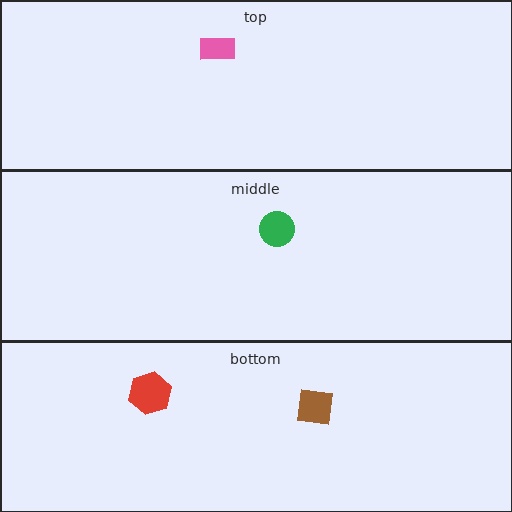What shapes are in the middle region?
The green circle.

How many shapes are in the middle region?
1.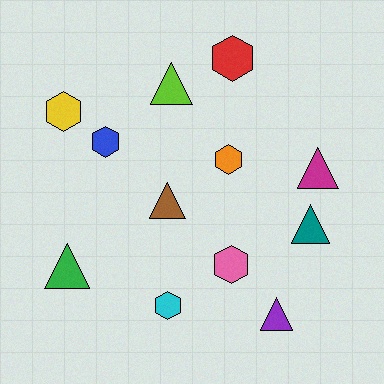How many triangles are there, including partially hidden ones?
There are 6 triangles.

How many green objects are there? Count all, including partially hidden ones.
There is 1 green object.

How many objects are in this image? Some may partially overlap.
There are 12 objects.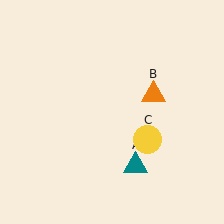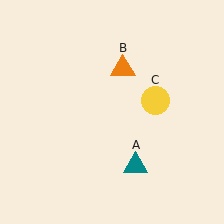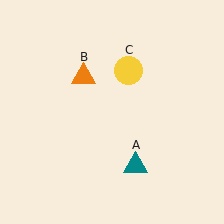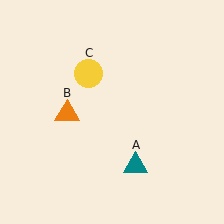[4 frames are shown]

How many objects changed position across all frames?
2 objects changed position: orange triangle (object B), yellow circle (object C).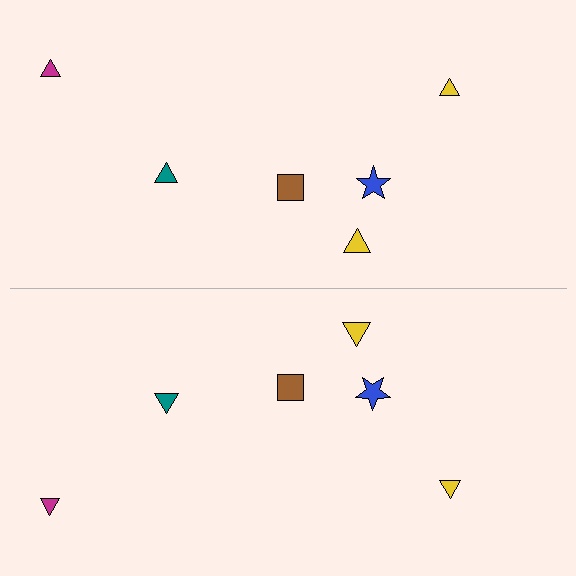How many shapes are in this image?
There are 12 shapes in this image.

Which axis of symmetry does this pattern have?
The pattern has a horizontal axis of symmetry running through the center of the image.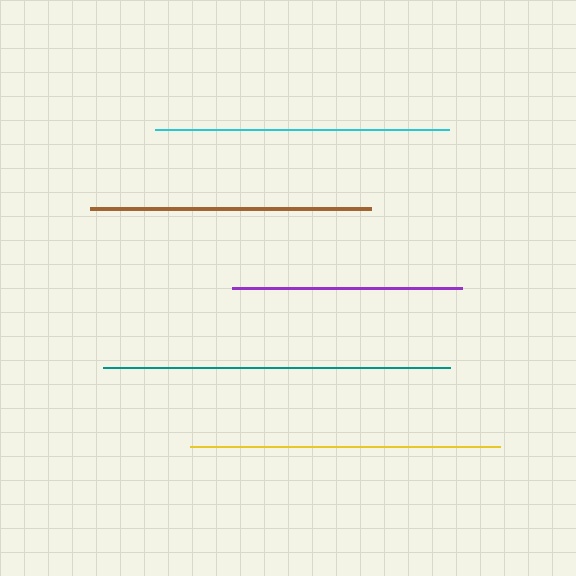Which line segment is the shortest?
The purple line is the shortest at approximately 230 pixels.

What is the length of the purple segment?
The purple segment is approximately 230 pixels long.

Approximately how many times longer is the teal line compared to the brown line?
The teal line is approximately 1.2 times the length of the brown line.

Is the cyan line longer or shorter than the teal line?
The teal line is longer than the cyan line.